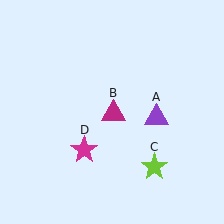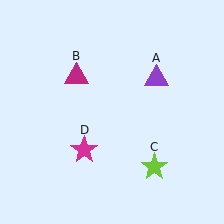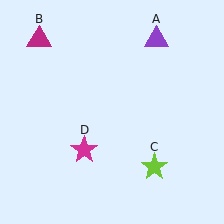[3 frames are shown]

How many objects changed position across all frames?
2 objects changed position: purple triangle (object A), magenta triangle (object B).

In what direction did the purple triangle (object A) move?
The purple triangle (object A) moved up.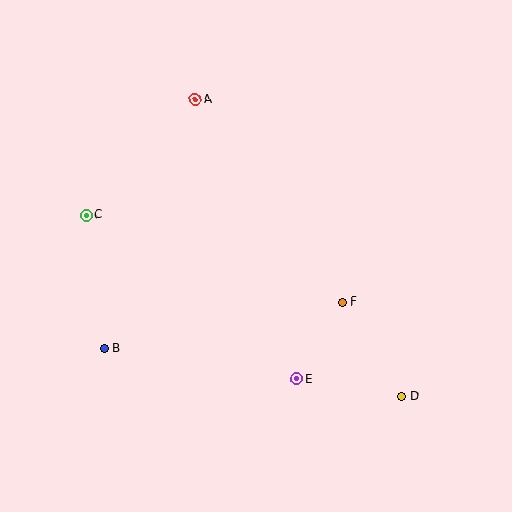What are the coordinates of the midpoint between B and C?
The midpoint between B and C is at (95, 282).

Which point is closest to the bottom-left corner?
Point B is closest to the bottom-left corner.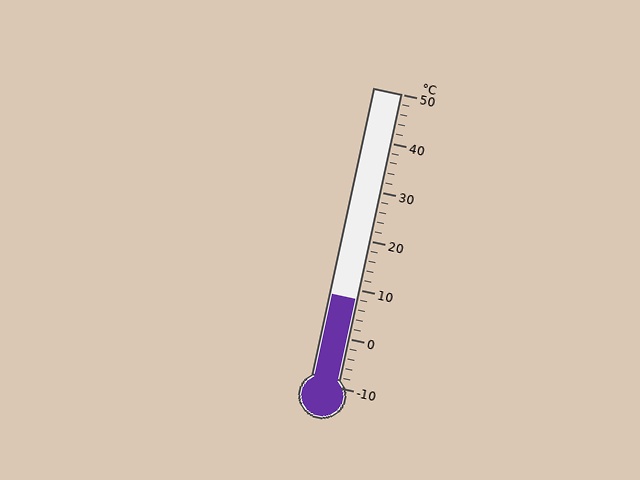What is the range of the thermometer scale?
The thermometer scale ranges from -10°C to 50°C.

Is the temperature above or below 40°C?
The temperature is below 40°C.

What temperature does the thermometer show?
The thermometer shows approximately 8°C.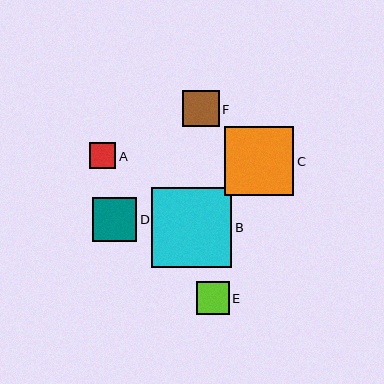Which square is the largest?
Square B is the largest with a size of approximately 81 pixels.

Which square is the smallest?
Square A is the smallest with a size of approximately 26 pixels.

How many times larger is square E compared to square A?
Square E is approximately 1.3 times the size of square A.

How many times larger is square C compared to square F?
Square C is approximately 1.9 times the size of square F.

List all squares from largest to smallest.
From largest to smallest: B, C, D, F, E, A.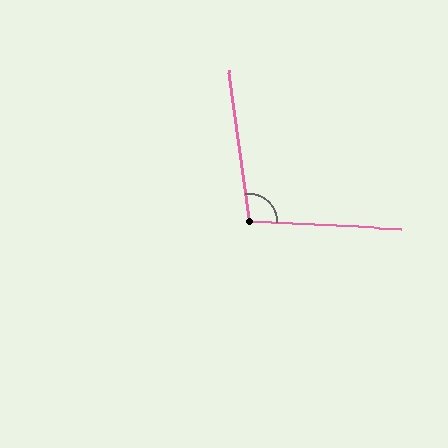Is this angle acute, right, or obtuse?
It is obtuse.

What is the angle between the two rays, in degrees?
Approximately 101 degrees.